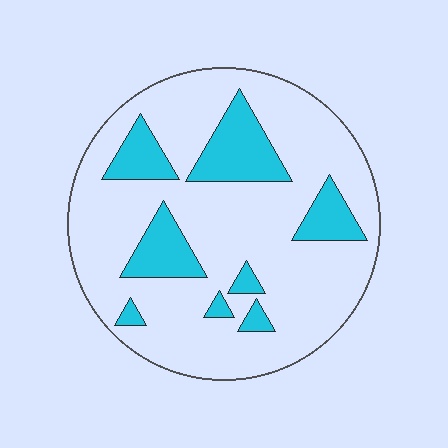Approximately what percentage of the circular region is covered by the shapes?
Approximately 20%.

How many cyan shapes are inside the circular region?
8.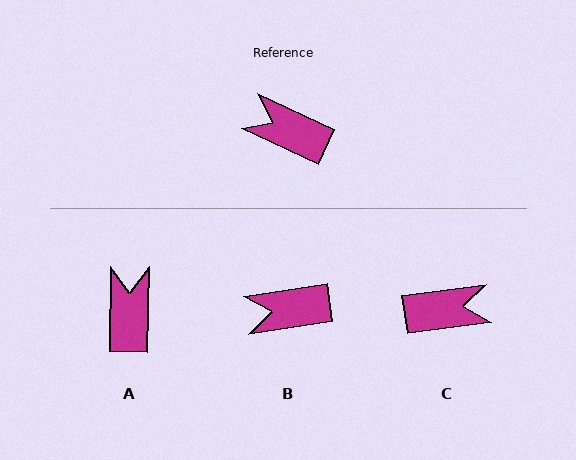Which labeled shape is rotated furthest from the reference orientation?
C, about 147 degrees away.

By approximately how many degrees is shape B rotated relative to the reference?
Approximately 34 degrees counter-clockwise.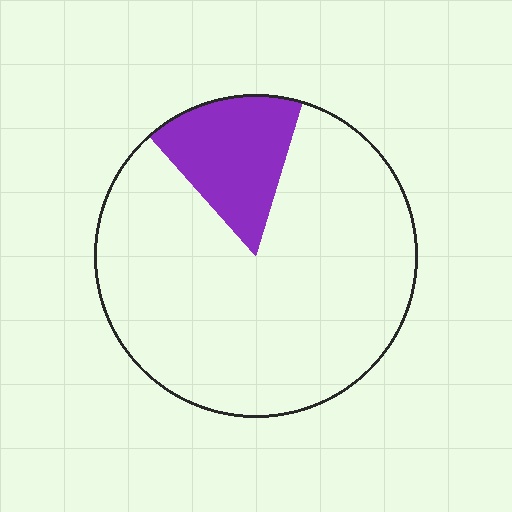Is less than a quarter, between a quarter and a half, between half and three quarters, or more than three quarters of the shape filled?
Less than a quarter.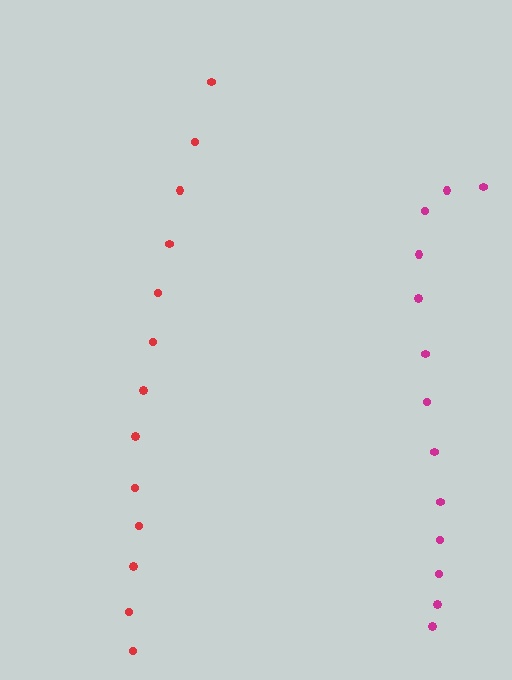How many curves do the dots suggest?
There are 2 distinct paths.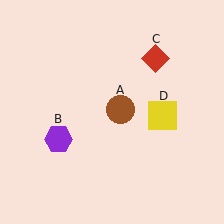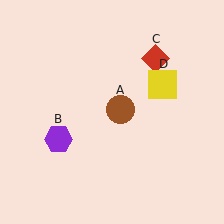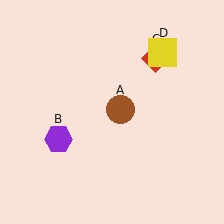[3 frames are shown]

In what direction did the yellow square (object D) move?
The yellow square (object D) moved up.